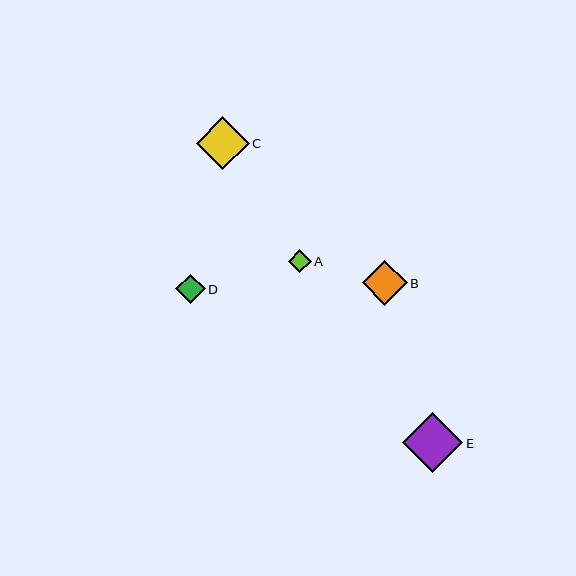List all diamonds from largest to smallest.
From largest to smallest: E, C, B, D, A.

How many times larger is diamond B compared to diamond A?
Diamond B is approximately 1.9 times the size of diamond A.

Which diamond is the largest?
Diamond E is the largest with a size of approximately 60 pixels.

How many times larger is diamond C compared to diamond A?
Diamond C is approximately 2.3 times the size of diamond A.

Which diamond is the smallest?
Diamond A is the smallest with a size of approximately 23 pixels.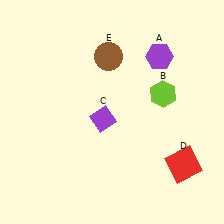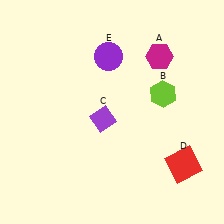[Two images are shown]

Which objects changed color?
A changed from purple to magenta. E changed from brown to purple.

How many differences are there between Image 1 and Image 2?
There are 2 differences between the two images.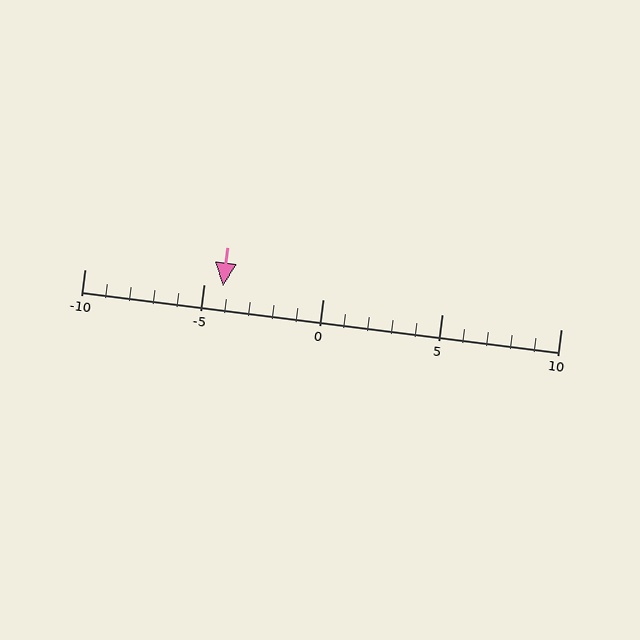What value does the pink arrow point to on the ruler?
The pink arrow points to approximately -4.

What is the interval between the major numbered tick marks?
The major tick marks are spaced 5 units apart.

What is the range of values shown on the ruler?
The ruler shows values from -10 to 10.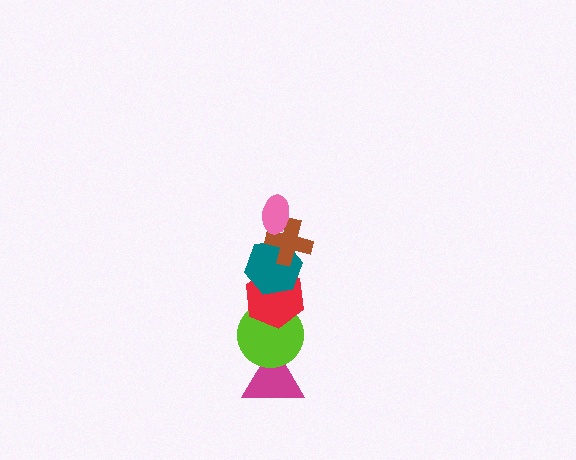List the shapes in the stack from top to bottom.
From top to bottom: the pink ellipse, the brown cross, the teal hexagon, the red hexagon, the lime circle, the magenta triangle.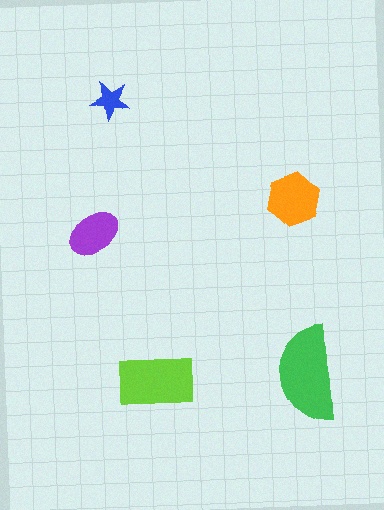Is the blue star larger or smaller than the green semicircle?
Smaller.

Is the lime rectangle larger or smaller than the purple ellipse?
Larger.